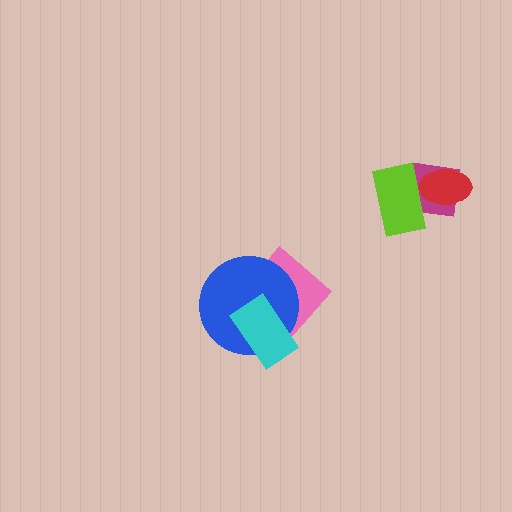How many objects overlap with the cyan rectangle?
2 objects overlap with the cyan rectangle.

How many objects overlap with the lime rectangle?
2 objects overlap with the lime rectangle.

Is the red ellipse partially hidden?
Yes, it is partially covered by another shape.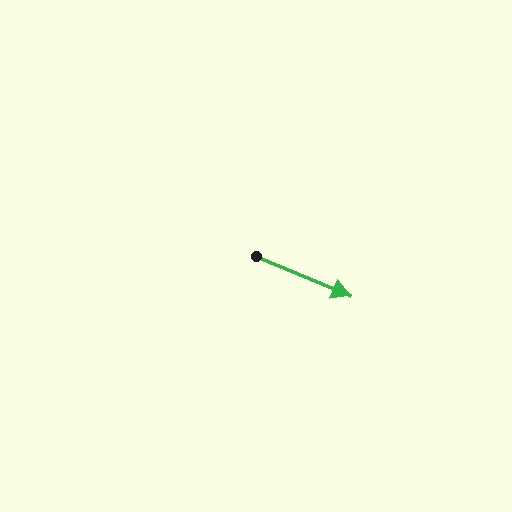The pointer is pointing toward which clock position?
Roughly 4 o'clock.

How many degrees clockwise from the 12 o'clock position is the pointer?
Approximately 113 degrees.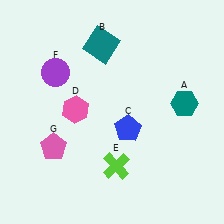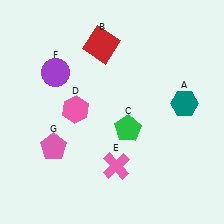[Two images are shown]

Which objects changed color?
B changed from teal to red. C changed from blue to green. E changed from lime to pink.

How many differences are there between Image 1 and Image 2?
There are 3 differences between the two images.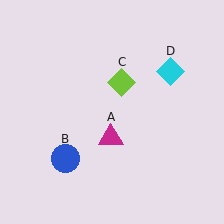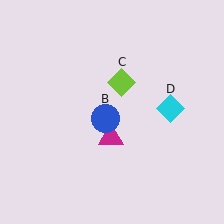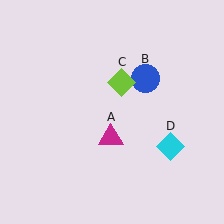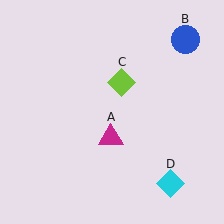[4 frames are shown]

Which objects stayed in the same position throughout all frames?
Magenta triangle (object A) and lime diamond (object C) remained stationary.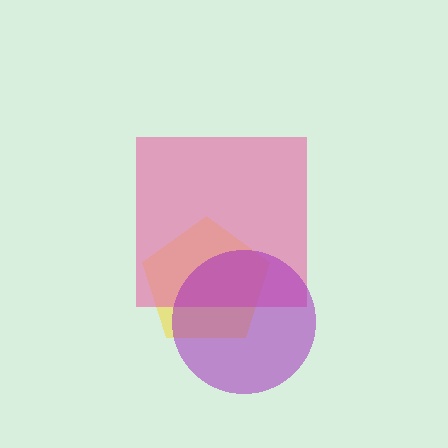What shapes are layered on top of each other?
The layered shapes are: a yellow pentagon, a pink square, a purple circle.